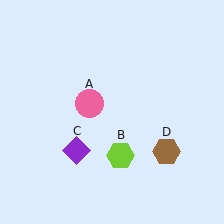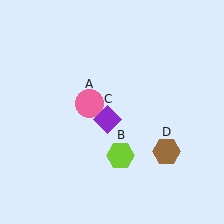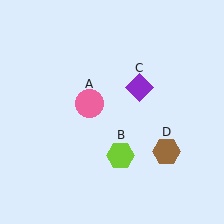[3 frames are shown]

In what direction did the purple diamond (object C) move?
The purple diamond (object C) moved up and to the right.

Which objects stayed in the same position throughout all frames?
Pink circle (object A) and lime hexagon (object B) and brown hexagon (object D) remained stationary.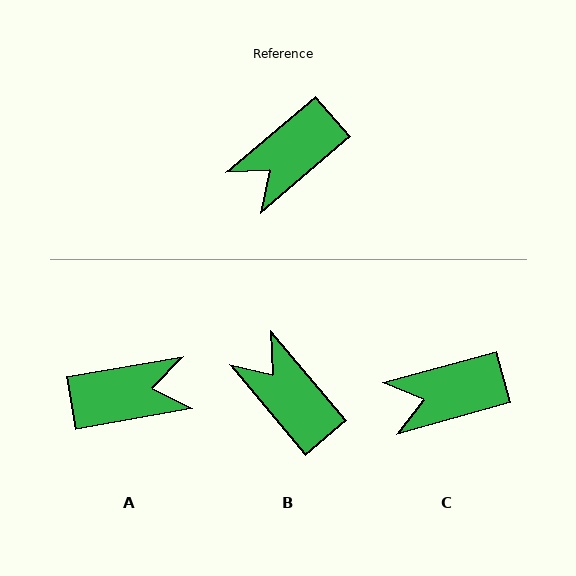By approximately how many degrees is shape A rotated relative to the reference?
Approximately 150 degrees counter-clockwise.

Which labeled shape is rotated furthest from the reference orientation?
A, about 150 degrees away.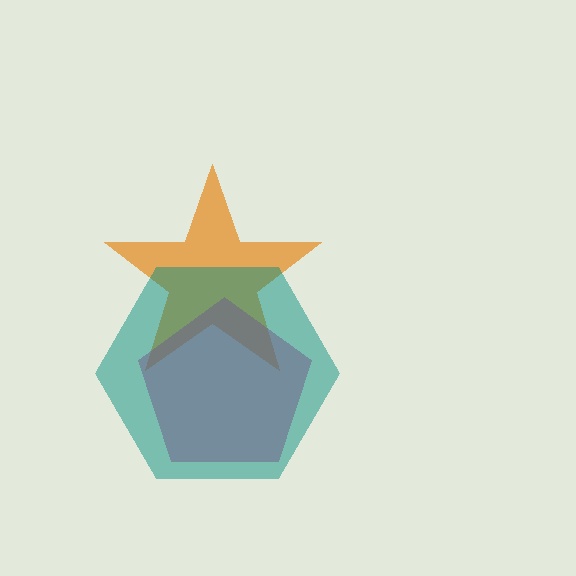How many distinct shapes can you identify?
There are 3 distinct shapes: an orange star, a magenta pentagon, a teal hexagon.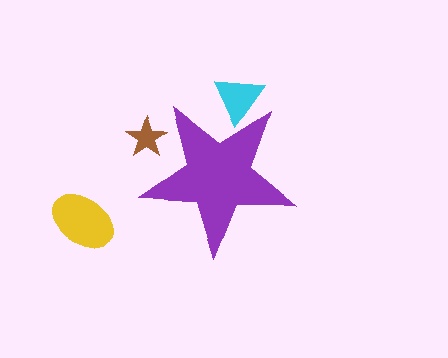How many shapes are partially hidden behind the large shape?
2 shapes are partially hidden.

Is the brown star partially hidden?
Yes, the brown star is partially hidden behind the purple star.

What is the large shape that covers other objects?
A purple star.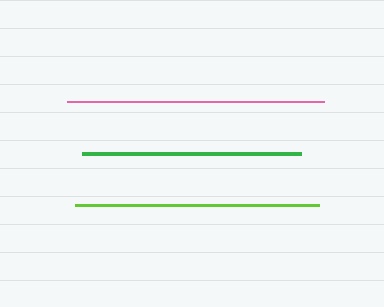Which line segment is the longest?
The pink line is the longest at approximately 257 pixels.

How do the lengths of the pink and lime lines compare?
The pink and lime lines are approximately the same length.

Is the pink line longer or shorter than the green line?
The pink line is longer than the green line.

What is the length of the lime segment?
The lime segment is approximately 244 pixels long.